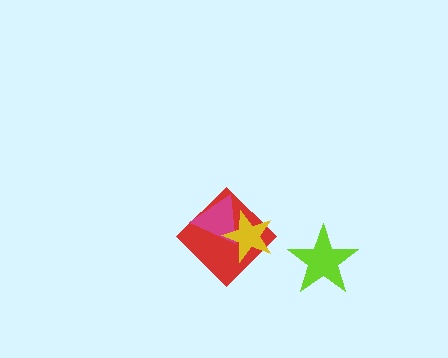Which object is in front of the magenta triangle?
The yellow star is in front of the magenta triangle.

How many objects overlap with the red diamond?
2 objects overlap with the red diamond.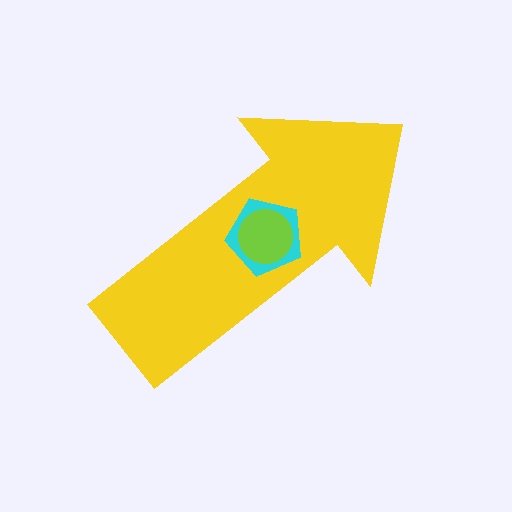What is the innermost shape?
The lime circle.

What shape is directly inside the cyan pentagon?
The lime circle.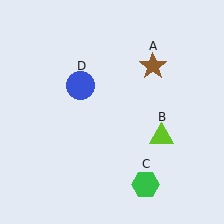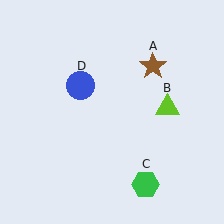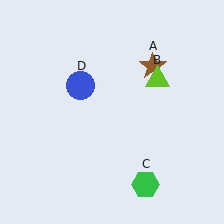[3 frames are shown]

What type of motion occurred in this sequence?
The lime triangle (object B) rotated counterclockwise around the center of the scene.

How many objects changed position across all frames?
1 object changed position: lime triangle (object B).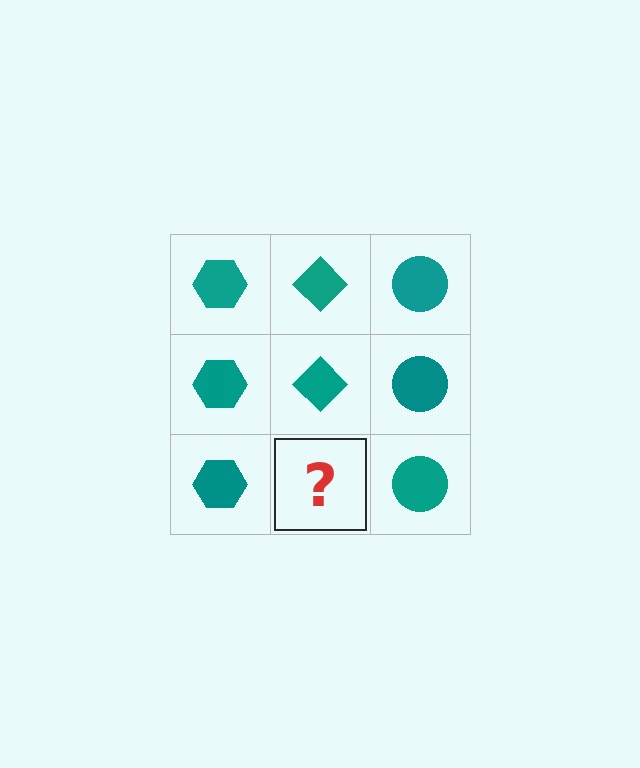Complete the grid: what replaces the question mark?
The question mark should be replaced with a teal diamond.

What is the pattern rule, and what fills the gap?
The rule is that each column has a consistent shape. The gap should be filled with a teal diamond.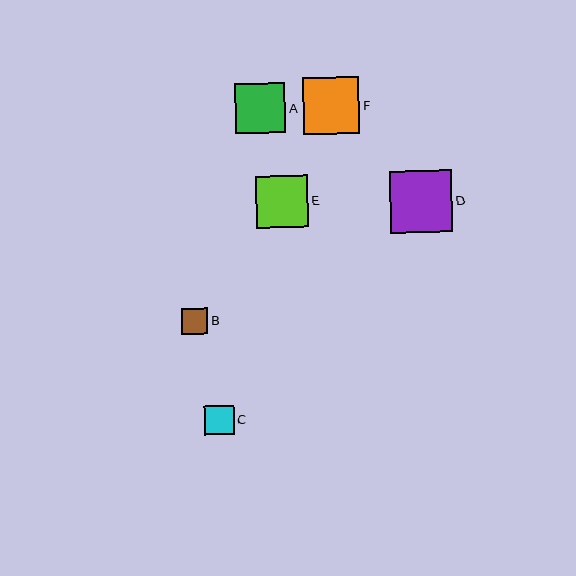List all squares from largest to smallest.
From largest to smallest: D, F, E, A, C, B.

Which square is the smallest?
Square B is the smallest with a size of approximately 26 pixels.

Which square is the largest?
Square D is the largest with a size of approximately 62 pixels.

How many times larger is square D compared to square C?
Square D is approximately 2.1 times the size of square C.